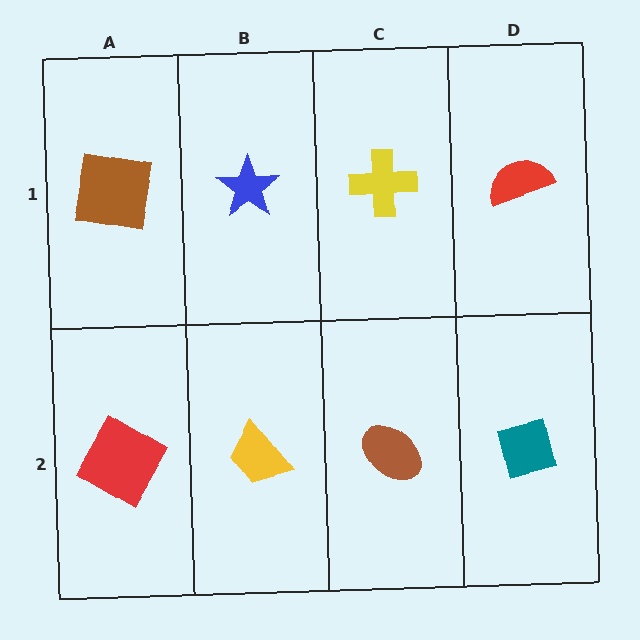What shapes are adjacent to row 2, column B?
A blue star (row 1, column B), a red diamond (row 2, column A), a brown ellipse (row 2, column C).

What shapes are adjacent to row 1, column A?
A red diamond (row 2, column A), a blue star (row 1, column B).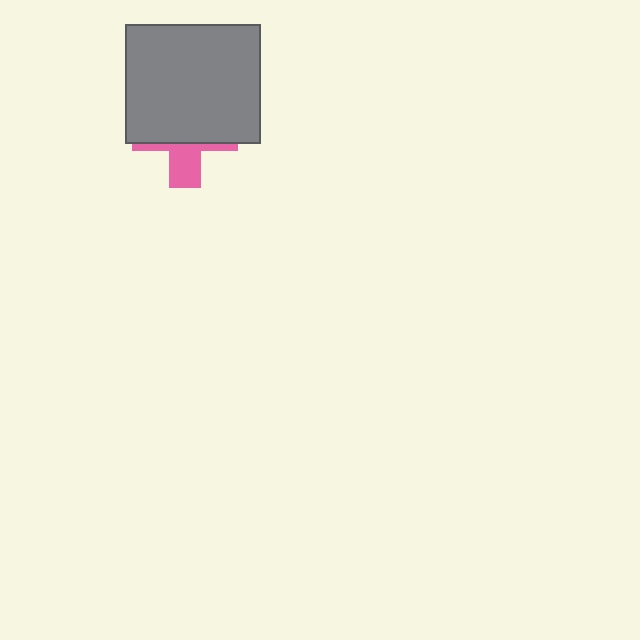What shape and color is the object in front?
The object in front is a gray rectangle.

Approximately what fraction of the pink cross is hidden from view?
Roughly 65% of the pink cross is hidden behind the gray rectangle.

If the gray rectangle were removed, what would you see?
You would see the complete pink cross.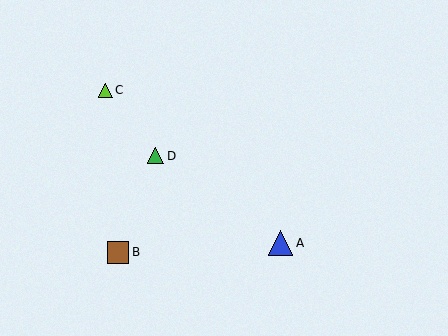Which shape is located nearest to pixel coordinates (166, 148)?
The green triangle (labeled D) at (156, 156) is nearest to that location.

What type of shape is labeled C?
Shape C is a lime triangle.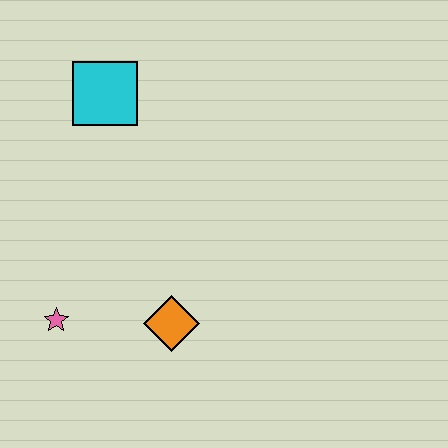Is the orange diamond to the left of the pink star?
No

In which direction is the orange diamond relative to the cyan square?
The orange diamond is below the cyan square.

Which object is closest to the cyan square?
The pink star is closest to the cyan square.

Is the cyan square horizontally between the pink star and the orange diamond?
Yes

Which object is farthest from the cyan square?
The orange diamond is farthest from the cyan square.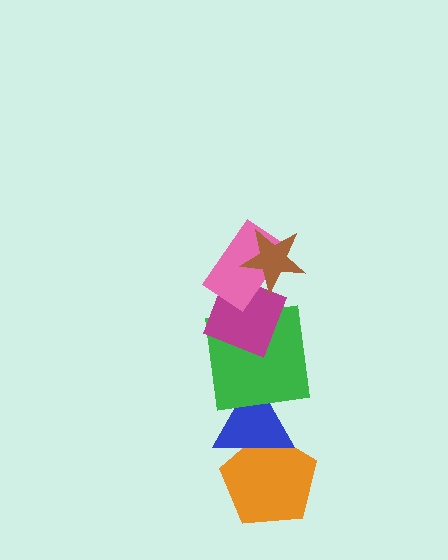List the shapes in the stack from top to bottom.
From top to bottom: the brown star, the pink rectangle, the magenta diamond, the green square, the blue triangle, the orange pentagon.